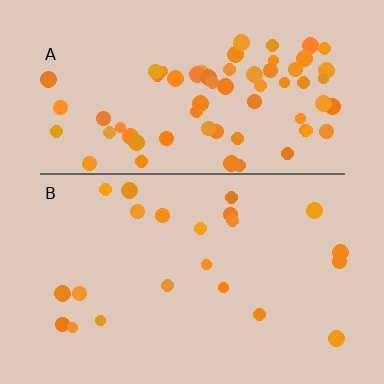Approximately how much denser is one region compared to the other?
Approximately 3.1× — region A over region B.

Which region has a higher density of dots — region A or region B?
A (the top).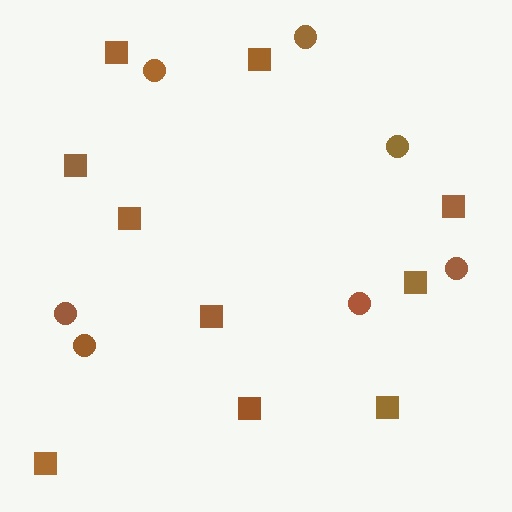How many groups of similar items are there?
There are 2 groups: one group of squares (10) and one group of circles (7).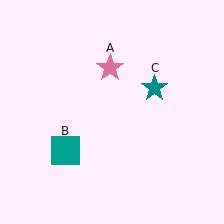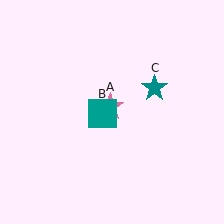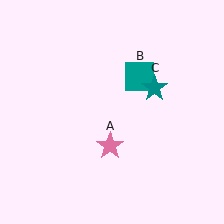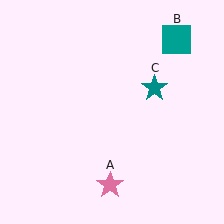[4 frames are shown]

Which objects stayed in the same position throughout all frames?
Teal star (object C) remained stationary.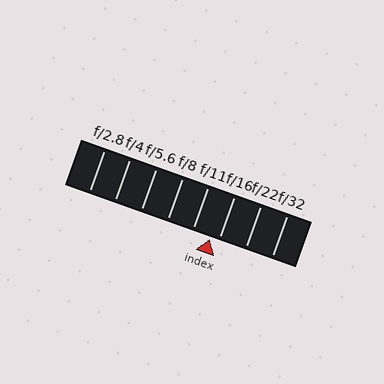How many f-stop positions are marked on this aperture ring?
There are 8 f-stop positions marked.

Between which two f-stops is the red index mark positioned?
The index mark is between f/11 and f/16.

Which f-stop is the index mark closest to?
The index mark is closest to f/16.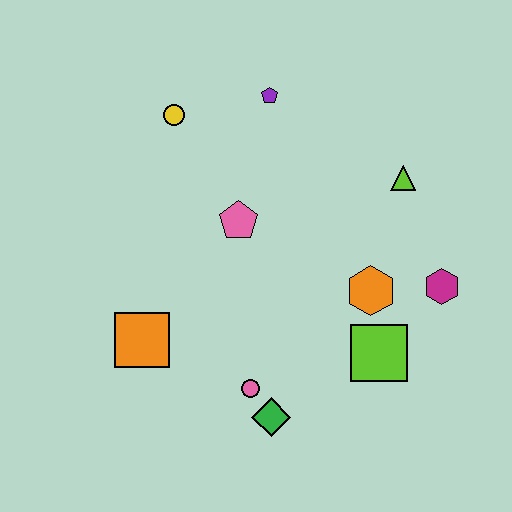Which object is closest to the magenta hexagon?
The orange hexagon is closest to the magenta hexagon.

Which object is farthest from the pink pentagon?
The magenta hexagon is farthest from the pink pentagon.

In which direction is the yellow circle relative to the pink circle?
The yellow circle is above the pink circle.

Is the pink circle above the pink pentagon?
No